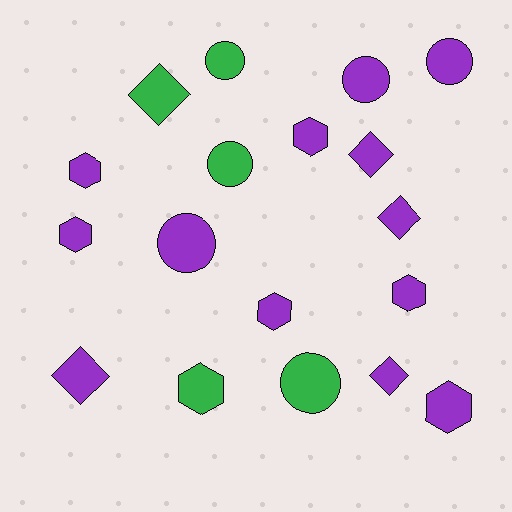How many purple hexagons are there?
There are 6 purple hexagons.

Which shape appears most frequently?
Hexagon, with 7 objects.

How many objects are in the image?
There are 18 objects.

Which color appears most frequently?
Purple, with 13 objects.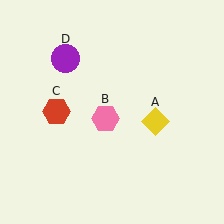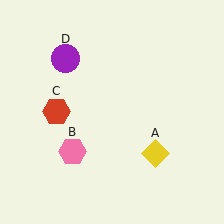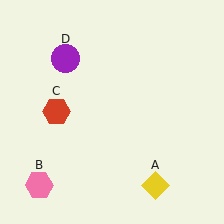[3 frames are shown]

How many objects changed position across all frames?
2 objects changed position: yellow diamond (object A), pink hexagon (object B).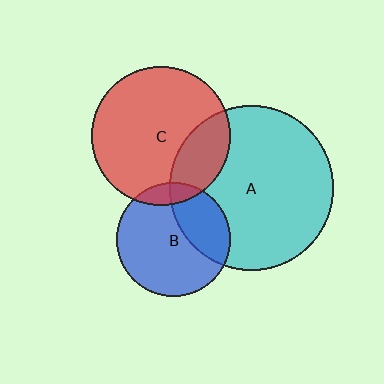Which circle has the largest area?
Circle A (cyan).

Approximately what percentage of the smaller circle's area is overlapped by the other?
Approximately 30%.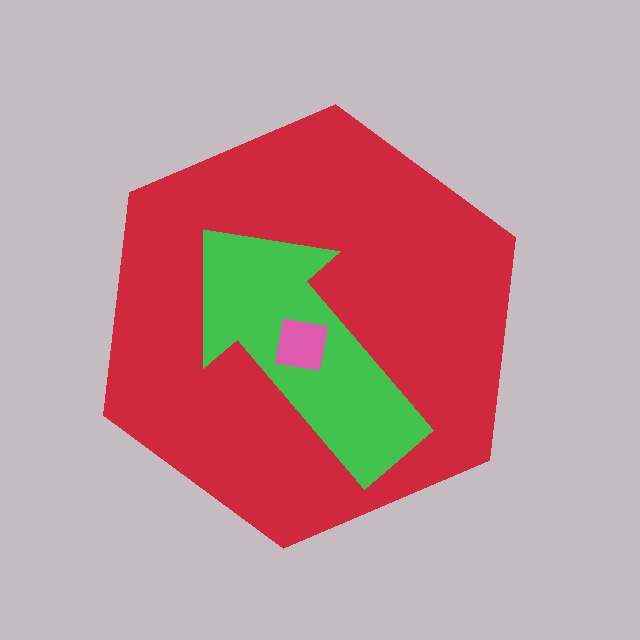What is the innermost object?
The pink square.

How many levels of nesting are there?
3.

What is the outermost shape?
The red hexagon.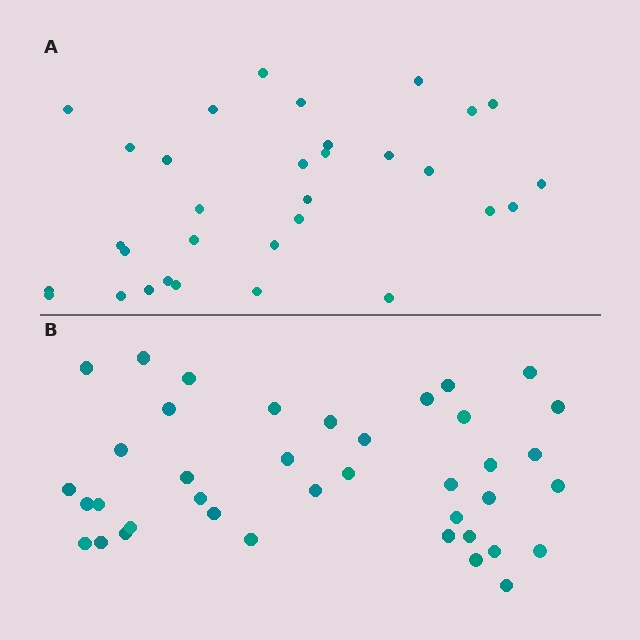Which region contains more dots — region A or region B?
Region B (the bottom region) has more dots.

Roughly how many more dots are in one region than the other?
Region B has roughly 8 or so more dots than region A.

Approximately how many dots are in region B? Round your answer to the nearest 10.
About 40 dots. (The exact count is 39, which rounds to 40.)